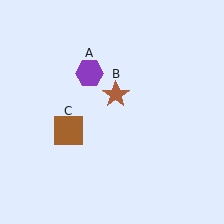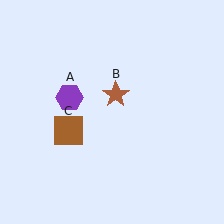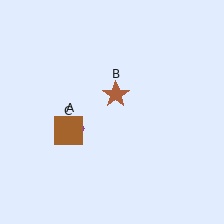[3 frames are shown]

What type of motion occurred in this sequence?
The purple hexagon (object A) rotated counterclockwise around the center of the scene.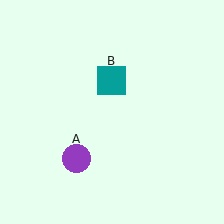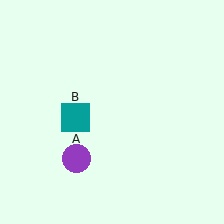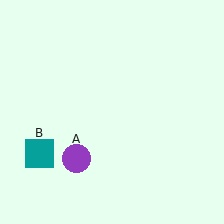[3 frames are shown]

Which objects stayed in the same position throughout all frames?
Purple circle (object A) remained stationary.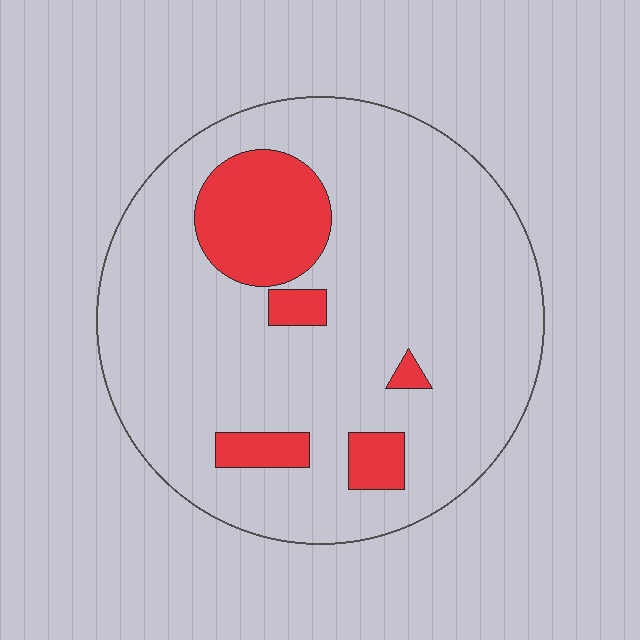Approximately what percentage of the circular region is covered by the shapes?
Approximately 15%.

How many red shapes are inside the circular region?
5.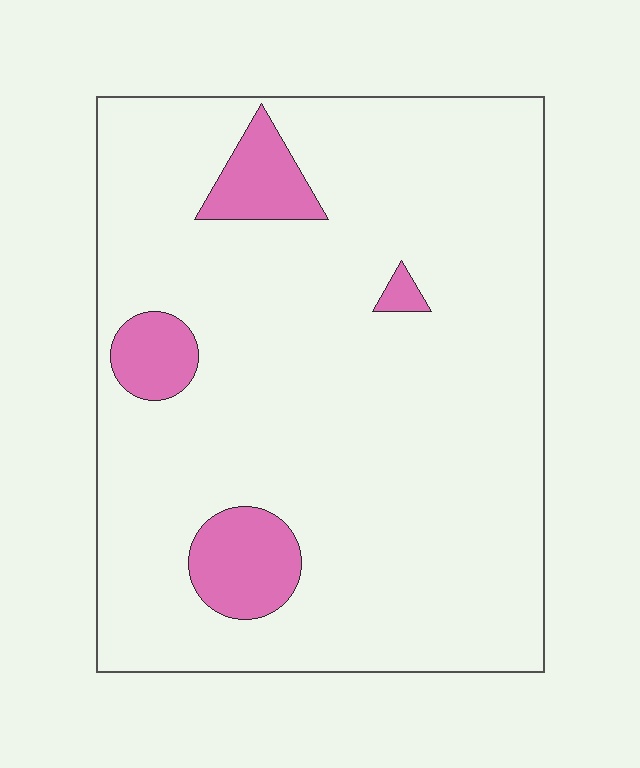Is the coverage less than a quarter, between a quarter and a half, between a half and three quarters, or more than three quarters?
Less than a quarter.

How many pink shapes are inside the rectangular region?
4.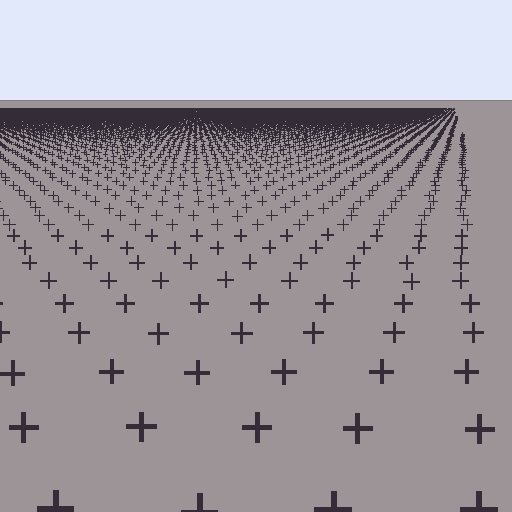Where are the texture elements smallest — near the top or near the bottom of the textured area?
Near the top.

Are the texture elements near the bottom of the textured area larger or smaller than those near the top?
Larger. Near the bottom, elements are closer to the viewer and appear at a bigger on-screen size.